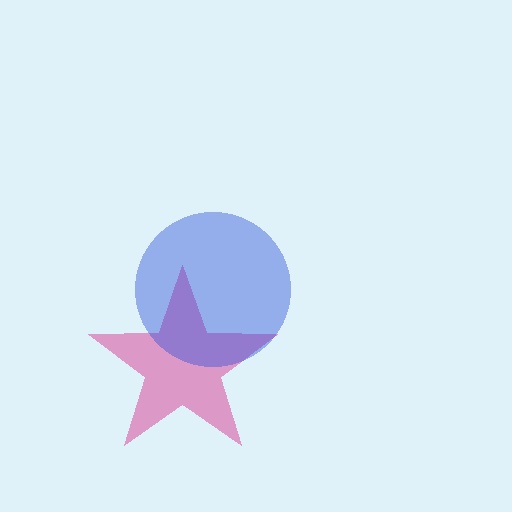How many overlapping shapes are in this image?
There are 2 overlapping shapes in the image.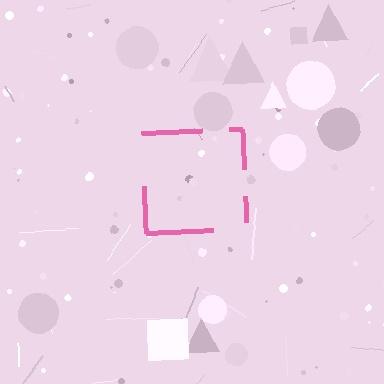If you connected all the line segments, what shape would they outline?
They would outline a square.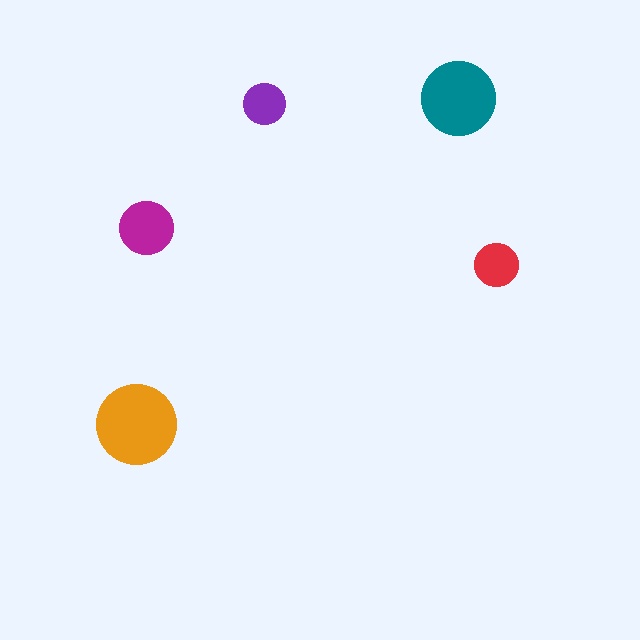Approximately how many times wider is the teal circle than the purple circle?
About 2 times wider.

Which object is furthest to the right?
The red circle is rightmost.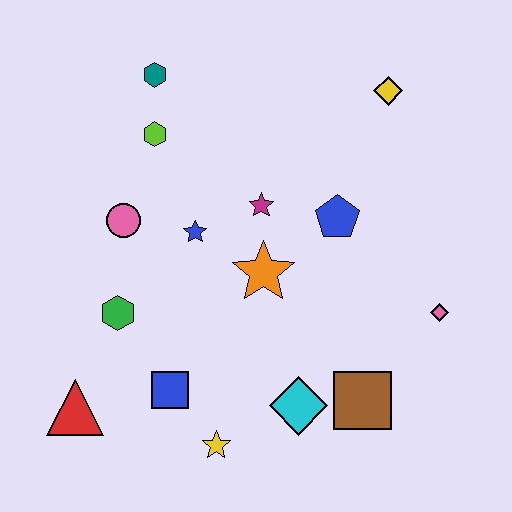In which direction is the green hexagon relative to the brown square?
The green hexagon is to the left of the brown square.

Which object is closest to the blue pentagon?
The magenta star is closest to the blue pentagon.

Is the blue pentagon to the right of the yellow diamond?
No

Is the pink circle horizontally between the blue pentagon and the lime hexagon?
No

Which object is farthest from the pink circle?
The pink diamond is farthest from the pink circle.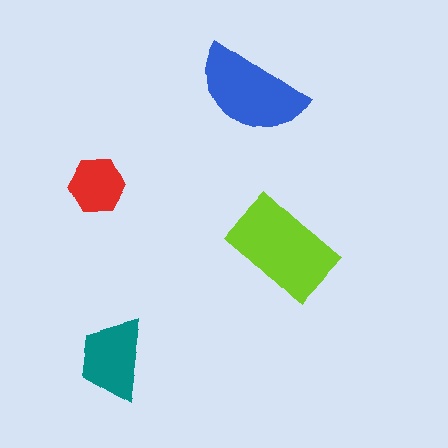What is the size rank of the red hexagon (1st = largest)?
4th.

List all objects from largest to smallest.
The lime rectangle, the blue semicircle, the teal trapezoid, the red hexagon.